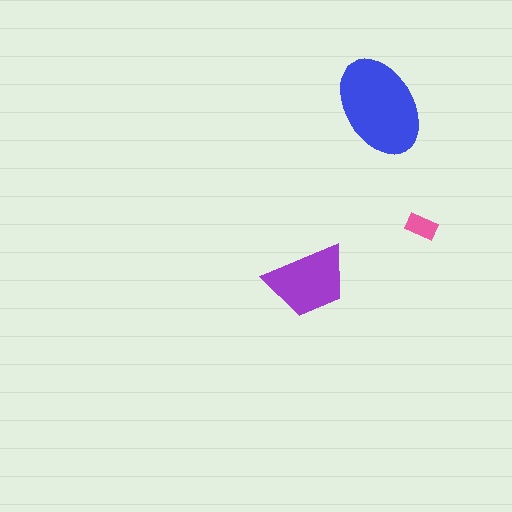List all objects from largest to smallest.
The blue ellipse, the purple trapezoid, the pink rectangle.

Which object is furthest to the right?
The pink rectangle is rightmost.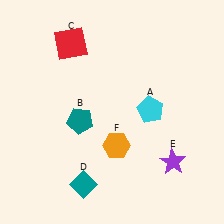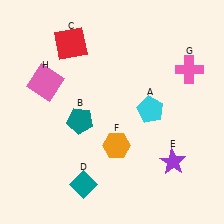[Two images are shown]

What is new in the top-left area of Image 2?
A pink square (H) was added in the top-left area of Image 2.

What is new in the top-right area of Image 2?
A pink cross (G) was added in the top-right area of Image 2.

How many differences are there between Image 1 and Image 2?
There are 2 differences between the two images.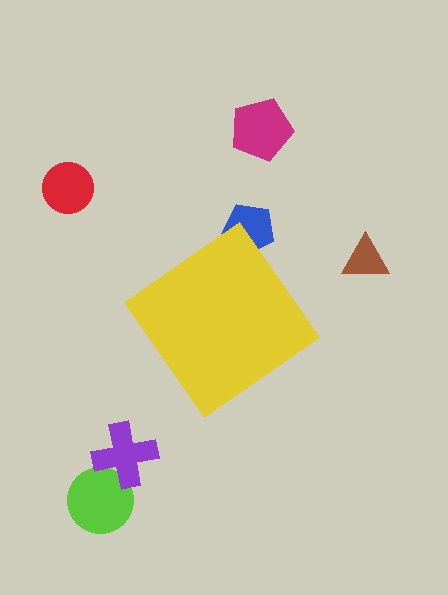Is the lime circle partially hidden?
No, the lime circle is fully visible.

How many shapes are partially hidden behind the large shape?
1 shape is partially hidden.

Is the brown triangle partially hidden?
No, the brown triangle is fully visible.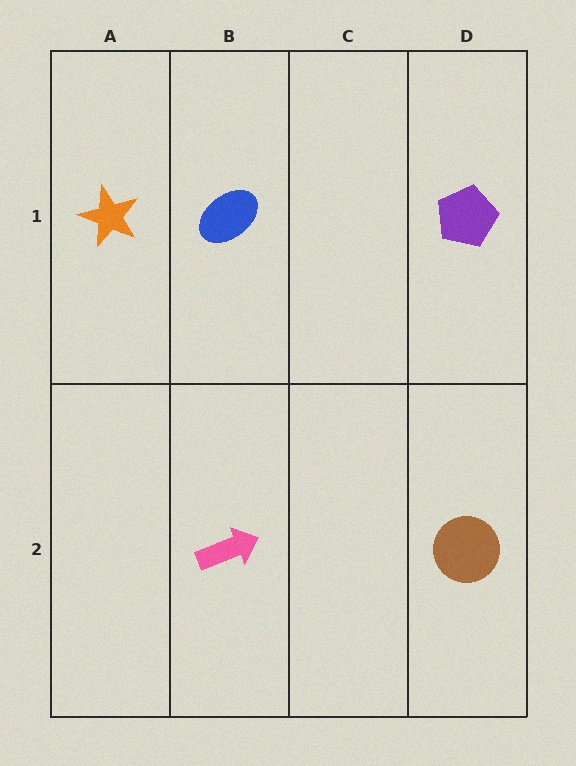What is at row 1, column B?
A blue ellipse.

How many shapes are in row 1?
3 shapes.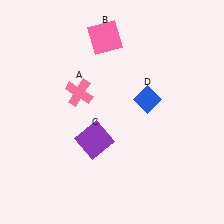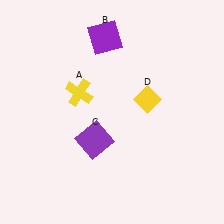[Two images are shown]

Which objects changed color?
A changed from pink to yellow. B changed from pink to purple. D changed from blue to yellow.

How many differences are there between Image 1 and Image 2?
There are 3 differences between the two images.